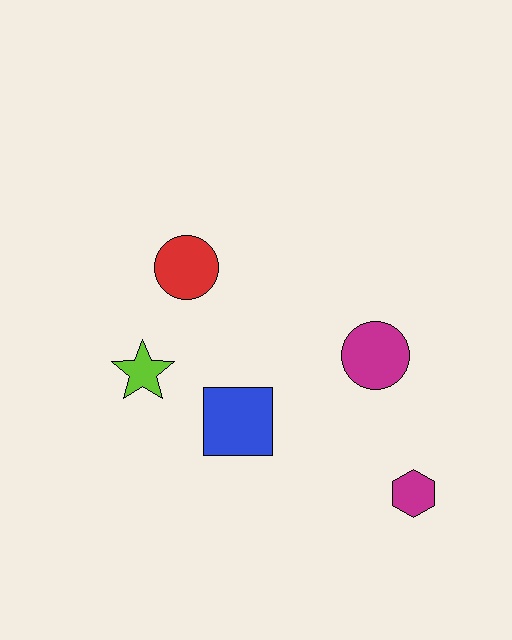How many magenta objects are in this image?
There are 2 magenta objects.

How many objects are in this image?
There are 5 objects.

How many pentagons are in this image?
There are no pentagons.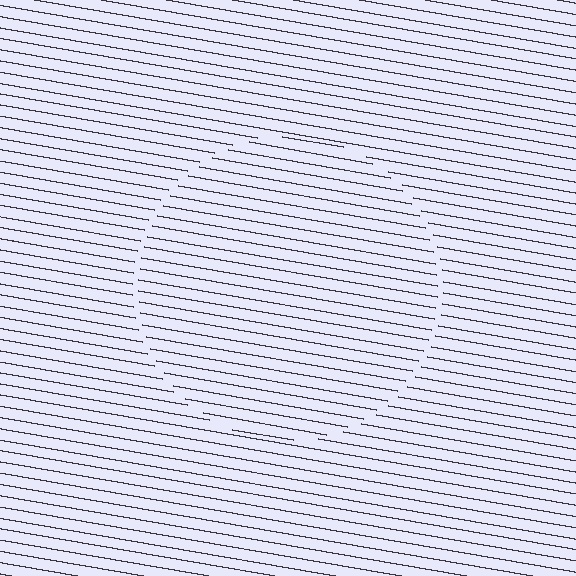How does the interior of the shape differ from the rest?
The interior of the shape contains the same grating, shifted by half a period — the contour is defined by the phase discontinuity where line-ends from the inner and outer gratings abut.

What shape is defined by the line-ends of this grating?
An illusory circle. The interior of the shape contains the same grating, shifted by half a period — the contour is defined by the phase discontinuity where line-ends from the inner and outer gratings abut.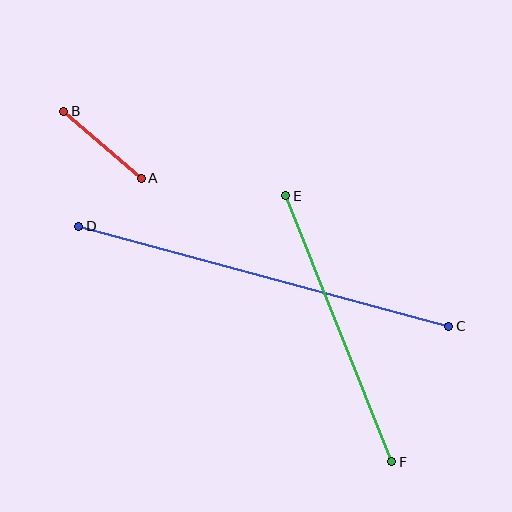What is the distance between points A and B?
The distance is approximately 102 pixels.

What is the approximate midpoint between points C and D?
The midpoint is at approximately (264, 276) pixels.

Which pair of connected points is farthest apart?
Points C and D are farthest apart.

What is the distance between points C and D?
The distance is approximately 384 pixels.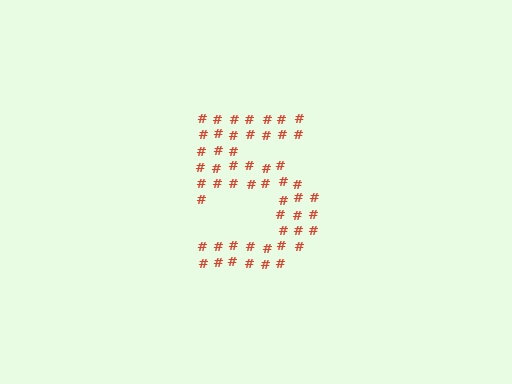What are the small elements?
The small elements are hash symbols.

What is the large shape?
The large shape is the digit 5.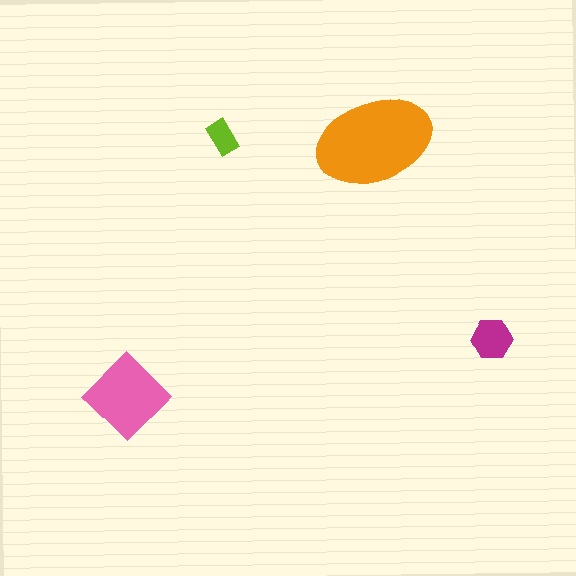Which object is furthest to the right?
The magenta hexagon is rightmost.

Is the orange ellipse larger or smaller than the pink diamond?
Larger.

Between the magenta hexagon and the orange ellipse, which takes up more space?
The orange ellipse.